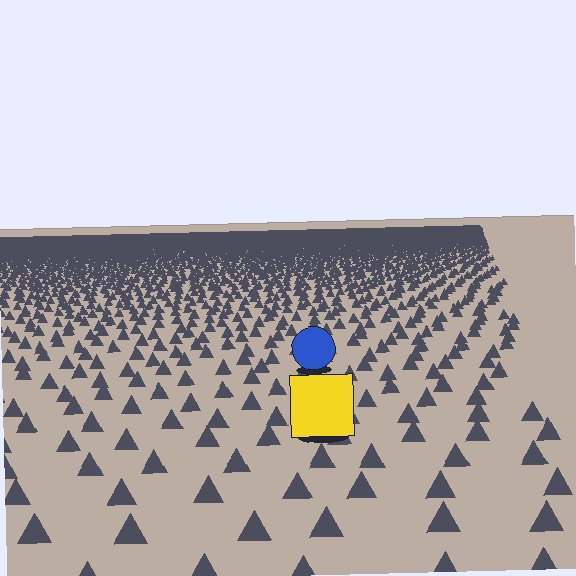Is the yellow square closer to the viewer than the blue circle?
Yes. The yellow square is closer — you can tell from the texture gradient: the ground texture is coarser near it.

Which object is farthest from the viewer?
The blue circle is farthest from the viewer. It appears smaller and the ground texture around it is denser.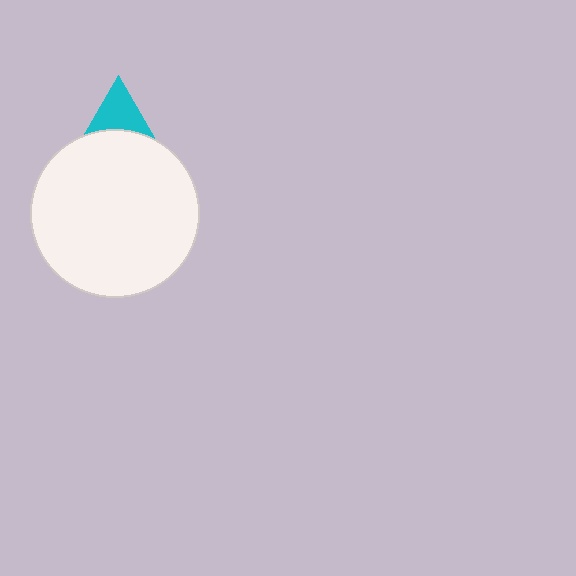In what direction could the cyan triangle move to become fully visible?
The cyan triangle could move up. That would shift it out from behind the white circle entirely.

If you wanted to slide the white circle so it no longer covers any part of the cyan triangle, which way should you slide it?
Slide it down — that is the most direct way to separate the two shapes.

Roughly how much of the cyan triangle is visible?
About half of it is visible (roughly 45%).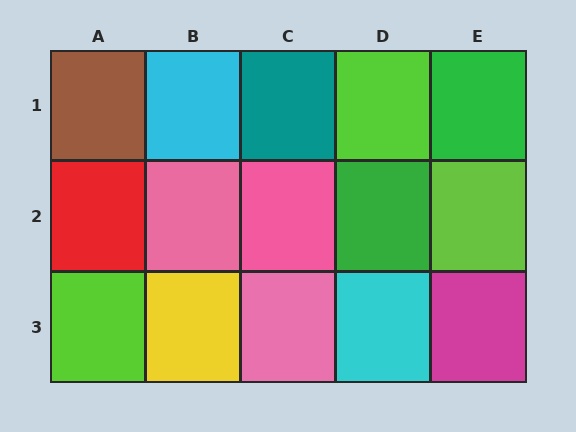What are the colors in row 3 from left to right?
Lime, yellow, pink, cyan, magenta.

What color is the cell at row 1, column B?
Cyan.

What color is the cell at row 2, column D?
Green.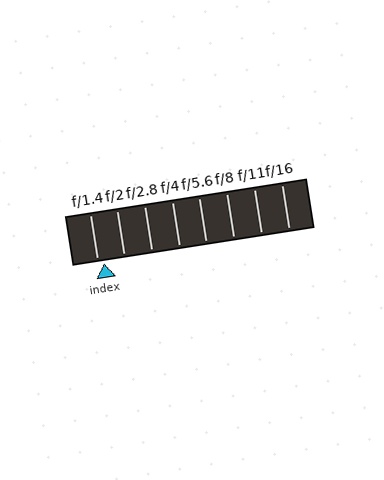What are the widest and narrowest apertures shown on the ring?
The widest aperture shown is f/1.4 and the narrowest is f/16.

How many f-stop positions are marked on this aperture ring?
There are 8 f-stop positions marked.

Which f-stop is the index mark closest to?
The index mark is closest to f/1.4.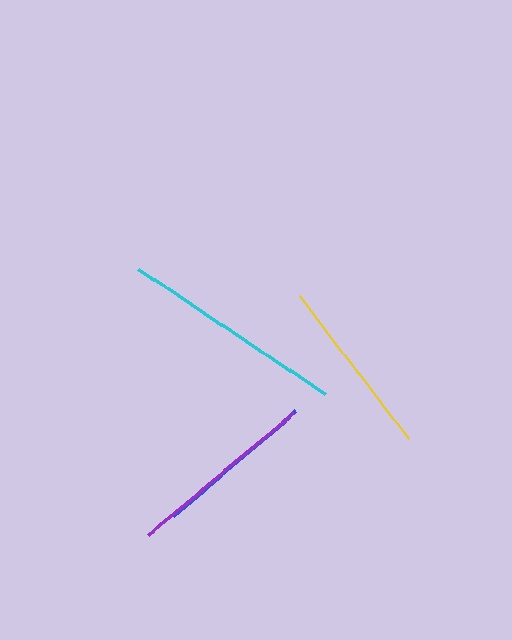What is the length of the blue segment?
The blue segment is approximately 161 pixels long.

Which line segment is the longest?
The cyan line is the longest at approximately 225 pixels.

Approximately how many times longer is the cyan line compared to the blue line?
The cyan line is approximately 1.4 times the length of the blue line.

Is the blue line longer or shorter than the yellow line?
The yellow line is longer than the blue line.